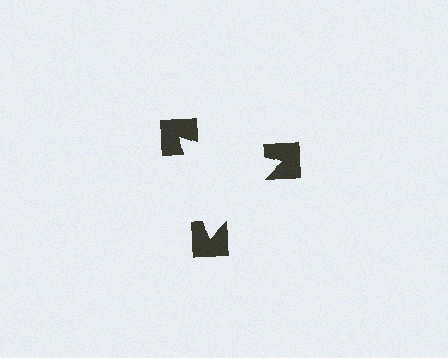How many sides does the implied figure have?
3 sides.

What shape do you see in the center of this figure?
An illusory triangle — its edges are inferred from the aligned wedge cuts in the notched squares, not physically drawn.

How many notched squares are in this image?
There are 3 — one at each vertex of the illusory triangle.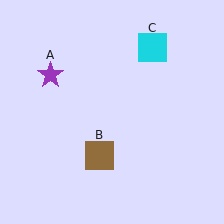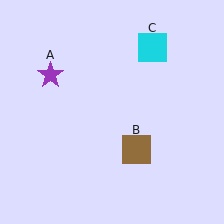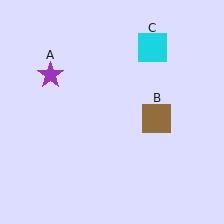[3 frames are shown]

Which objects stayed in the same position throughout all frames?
Purple star (object A) and cyan square (object C) remained stationary.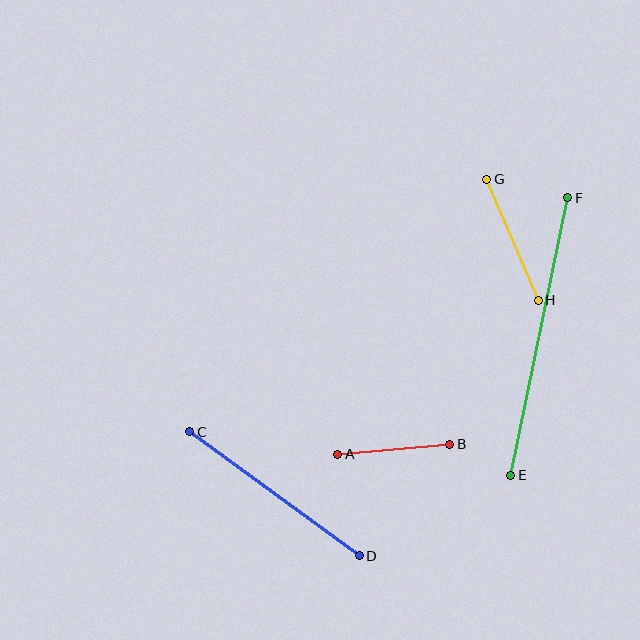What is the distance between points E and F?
The distance is approximately 283 pixels.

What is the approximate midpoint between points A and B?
The midpoint is at approximately (394, 449) pixels.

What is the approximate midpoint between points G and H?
The midpoint is at approximately (513, 240) pixels.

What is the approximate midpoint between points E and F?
The midpoint is at approximately (539, 337) pixels.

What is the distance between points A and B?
The distance is approximately 112 pixels.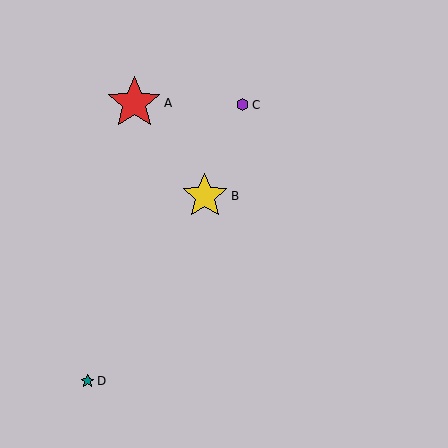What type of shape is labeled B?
Shape B is a yellow star.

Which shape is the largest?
The red star (labeled A) is the largest.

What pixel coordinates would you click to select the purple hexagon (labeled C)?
Click at (242, 105) to select the purple hexagon C.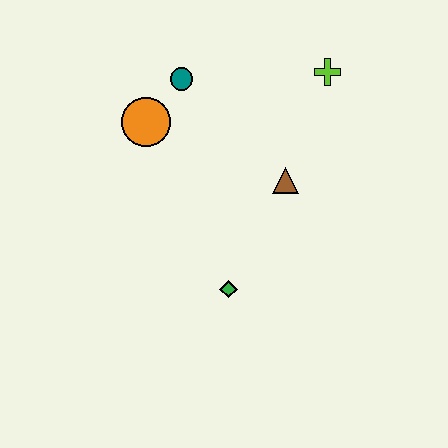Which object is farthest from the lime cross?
The green diamond is farthest from the lime cross.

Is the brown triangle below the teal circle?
Yes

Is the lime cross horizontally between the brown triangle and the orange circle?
No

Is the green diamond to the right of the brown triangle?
No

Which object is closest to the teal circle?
The orange circle is closest to the teal circle.